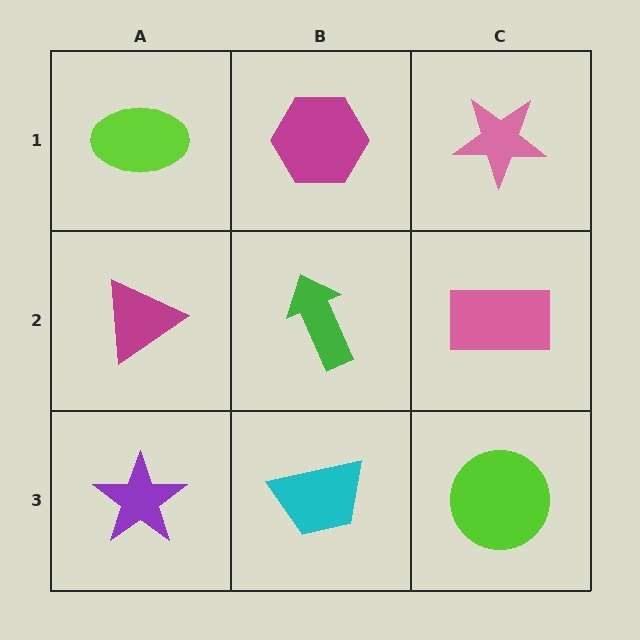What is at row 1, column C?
A pink star.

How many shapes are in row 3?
3 shapes.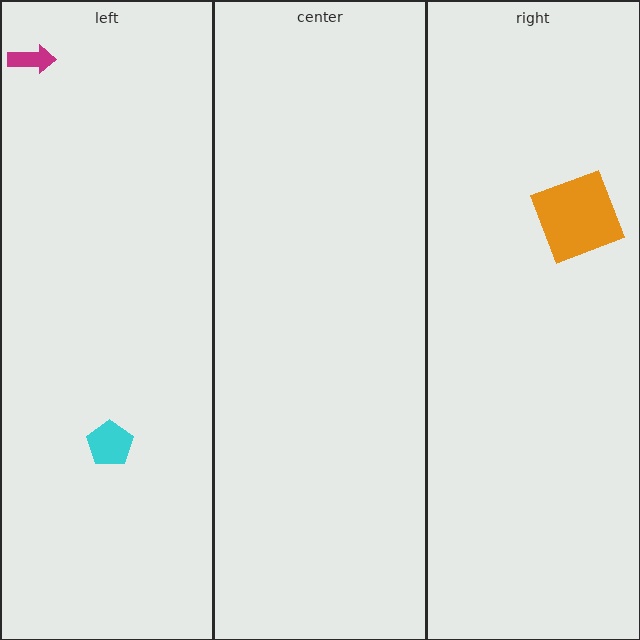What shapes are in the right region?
The orange square.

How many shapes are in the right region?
1.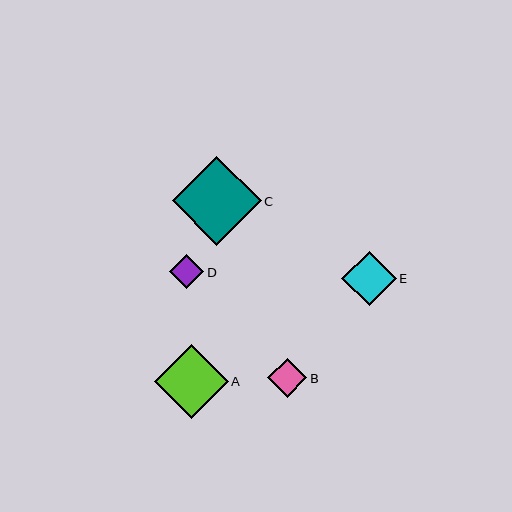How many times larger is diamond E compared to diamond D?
Diamond E is approximately 1.6 times the size of diamond D.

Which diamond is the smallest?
Diamond D is the smallest with a size of approximately 34 pixels.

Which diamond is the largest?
Diamond C is the largest with a size of approximately 89 pixels.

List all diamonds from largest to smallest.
From largest to smallest: C, A, E, B, D.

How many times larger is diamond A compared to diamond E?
Diamond A is approximately 1.4 times the size of diamond E.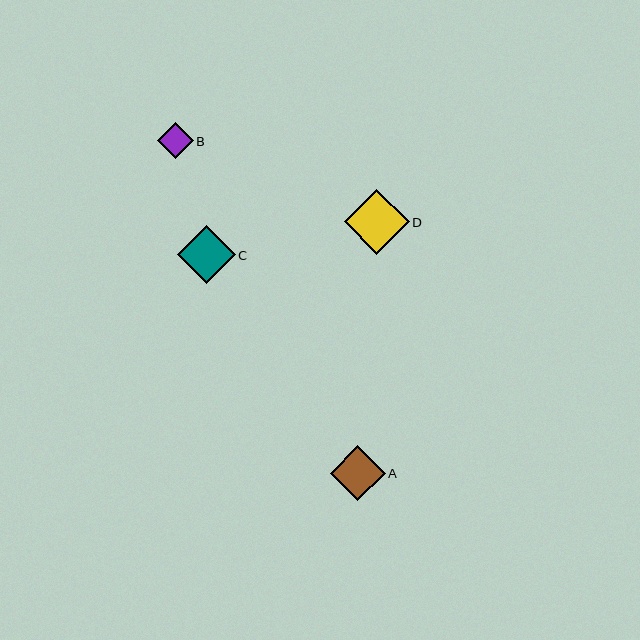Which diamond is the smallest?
Diamond B is the smallest with a size of approximately 36 pixels.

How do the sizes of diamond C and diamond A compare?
Diamond C and diamond A are approximately the same size.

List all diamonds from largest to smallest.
From largest to smallest: D, C, A, B.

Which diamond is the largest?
Diamond D is the largest with a size of approximately 65 pixels.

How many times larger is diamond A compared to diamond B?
Diamond A is approximately 1.5 times the size of diamond B.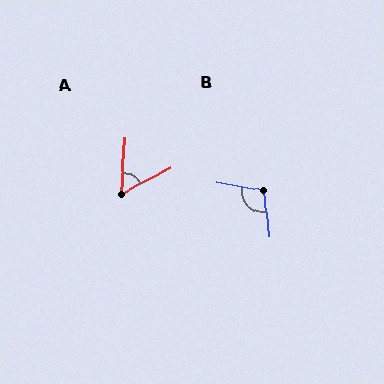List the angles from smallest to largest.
A (59°), B (106°).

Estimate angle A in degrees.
Approximately 59 degrees.